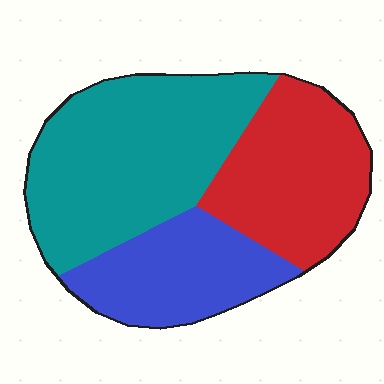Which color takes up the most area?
Teal, at roughly 45%.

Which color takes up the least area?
Blue, at roughly 25%.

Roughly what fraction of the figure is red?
Red takes up about one third (1/3) of the figure.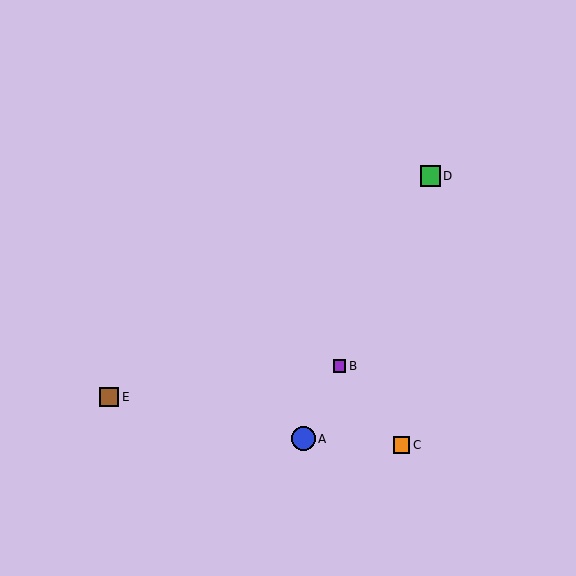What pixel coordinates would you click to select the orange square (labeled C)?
Click at (401, 445) to select the orange square C.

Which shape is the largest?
The blue circle (labeled A) is the largest.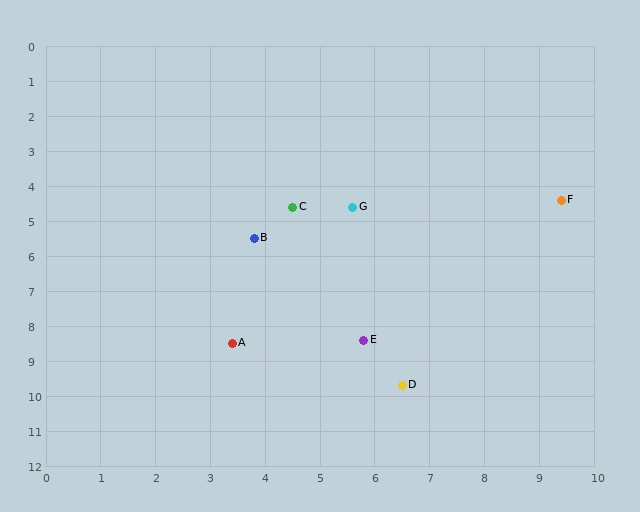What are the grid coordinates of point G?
Point G is at approximately (5.6, 4.6).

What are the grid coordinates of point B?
Point B is at approximately (3.8, 5.5).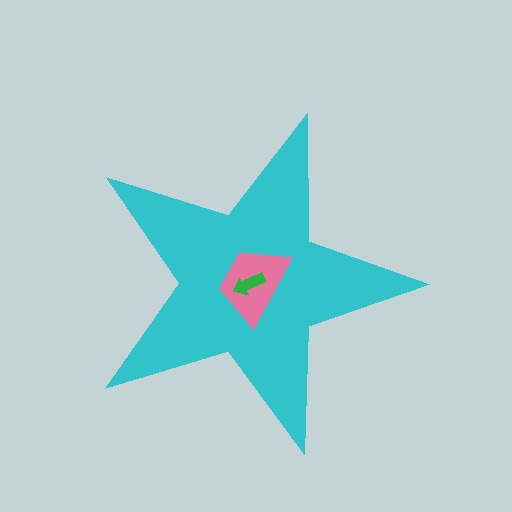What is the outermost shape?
The cyan star.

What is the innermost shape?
The green arrow.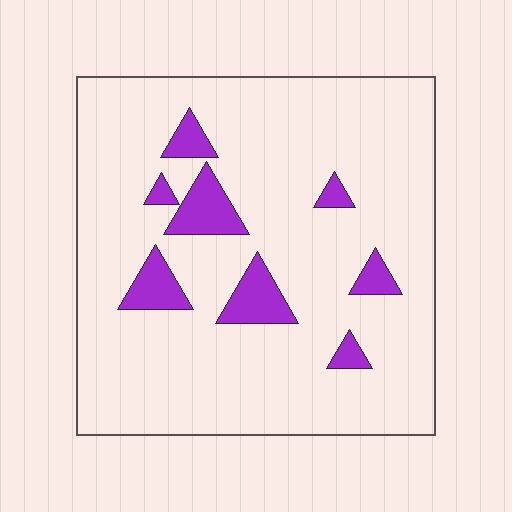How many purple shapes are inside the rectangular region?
8.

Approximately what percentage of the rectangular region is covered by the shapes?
Approximately 10%.